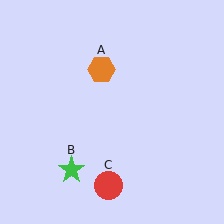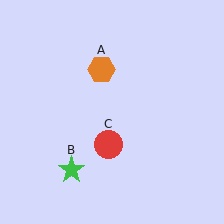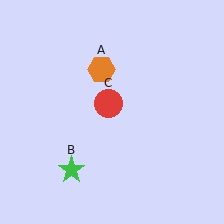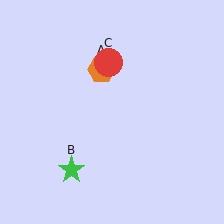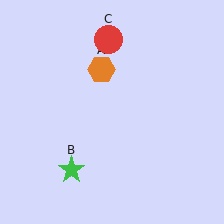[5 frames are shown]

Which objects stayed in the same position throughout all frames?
Orange hexagon (object A) and green star (object B) remained stationary.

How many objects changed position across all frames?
1 object changed position: red circle (object C).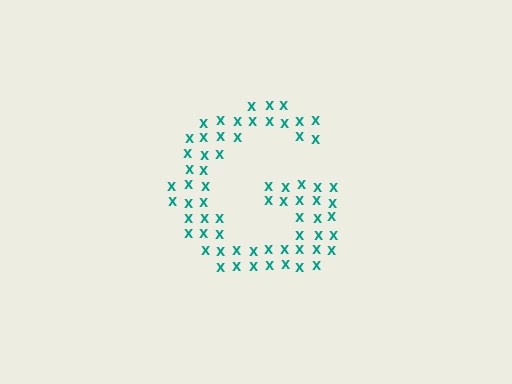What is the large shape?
The large shape is the letter G.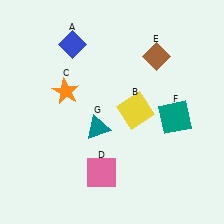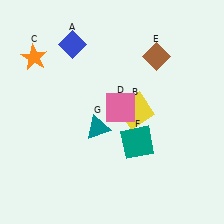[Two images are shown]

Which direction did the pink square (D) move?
The pink square (D) moved up.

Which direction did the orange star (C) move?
The orange star (C) moved up.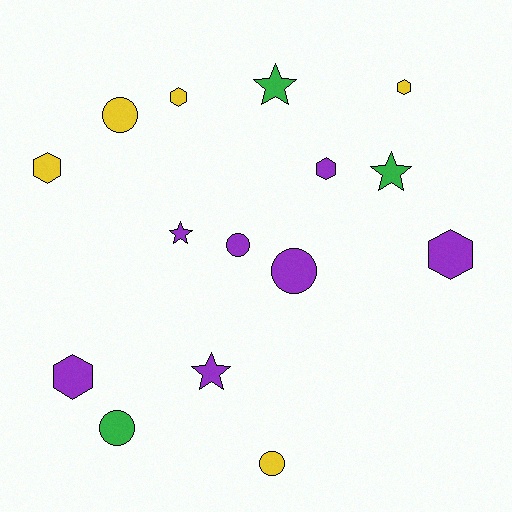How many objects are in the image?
There are 15 objects.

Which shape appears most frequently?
Hexagon, with 6 objects.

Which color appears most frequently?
Purple, with 7 objects.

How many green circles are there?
There is 1 green circle.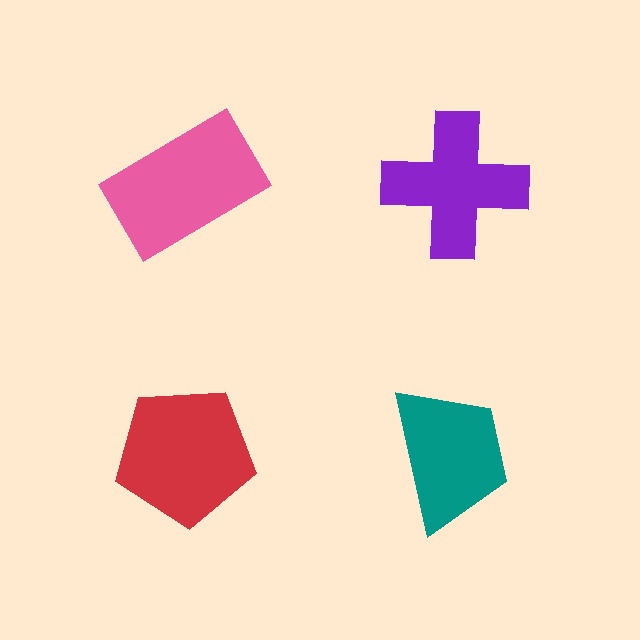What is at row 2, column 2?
A teal trapezoid.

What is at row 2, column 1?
A red pentagon.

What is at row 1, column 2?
A purple cross.